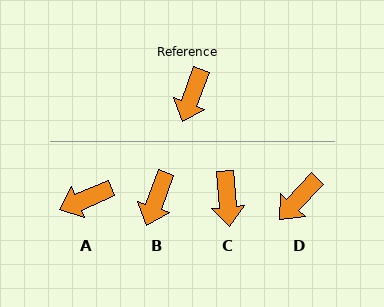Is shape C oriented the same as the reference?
No, it is off by about 25 degrees.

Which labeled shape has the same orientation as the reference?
B.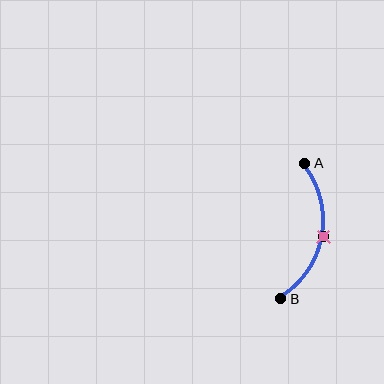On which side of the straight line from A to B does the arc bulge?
The arc bulges to the right of the straight line connecting A and B.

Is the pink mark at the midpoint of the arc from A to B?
Yes. The pink mark lies on the arc at equal arc-length from both A and B — it is the arc midpoint.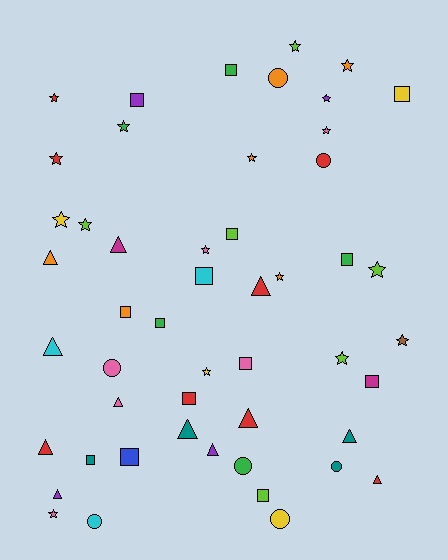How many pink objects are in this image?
There are 6 pink objects.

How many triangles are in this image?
There are 12 triangles.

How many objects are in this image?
There are 50 objects.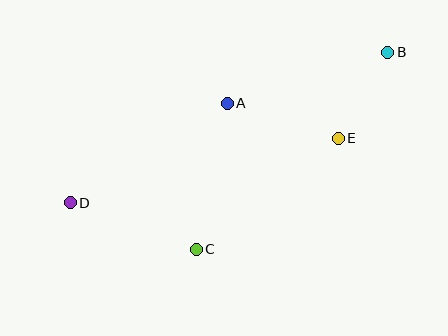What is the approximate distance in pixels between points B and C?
The distance between B and C is approximately 275 pixels.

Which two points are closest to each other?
Points B and E are closest to each other.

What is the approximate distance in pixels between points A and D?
The distance between A and D is approximately 186 pixels.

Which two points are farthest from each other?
Points B and D are farthest from each other.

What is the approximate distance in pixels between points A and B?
The distance between A and B is approximately 169 pixels.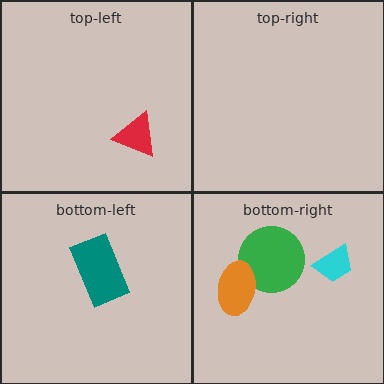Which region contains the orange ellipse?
The bottom-right region.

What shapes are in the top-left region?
The red triangle.